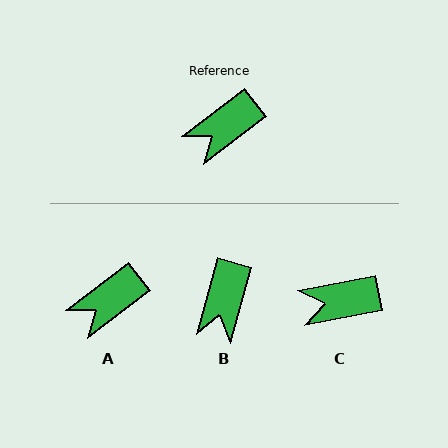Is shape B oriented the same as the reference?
No, it is off by about 38 degrees.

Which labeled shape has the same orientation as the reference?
A.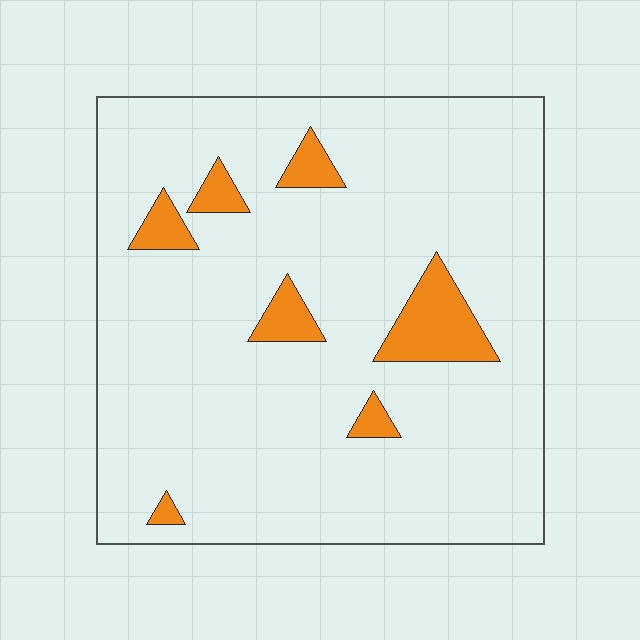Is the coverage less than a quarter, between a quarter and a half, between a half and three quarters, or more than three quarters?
Less than a quarter.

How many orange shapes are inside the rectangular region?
7.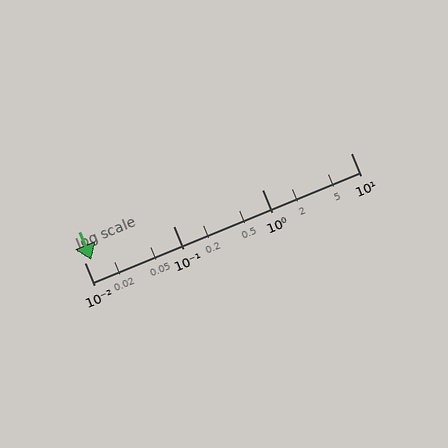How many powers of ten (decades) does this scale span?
The scale spans 3 decades, from 0.01 to 10.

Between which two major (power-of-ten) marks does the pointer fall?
The pointer is between 0.01 and 0.1.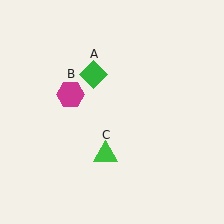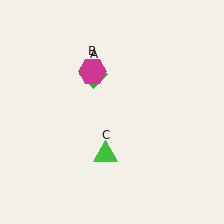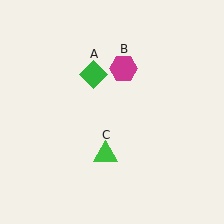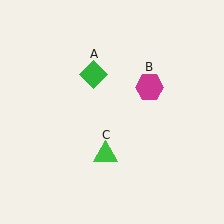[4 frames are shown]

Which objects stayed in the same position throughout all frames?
Green diamond (object A) and green triangle (object C) remained stationary.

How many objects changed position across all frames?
1 object changed position: magenta hexagon (object B).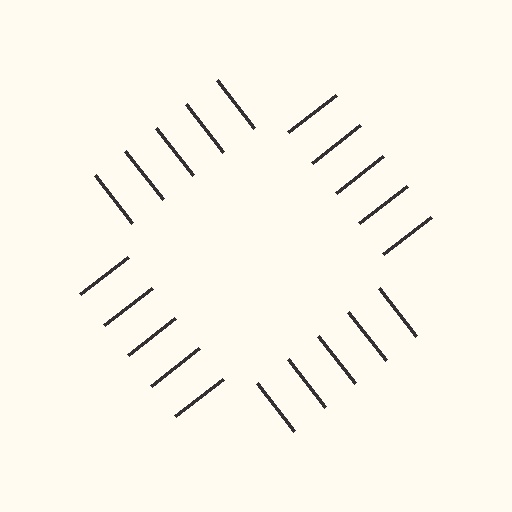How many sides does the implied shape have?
4 sides — the line-ends trace a square.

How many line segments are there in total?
20 — 5 along each of the 4 edges.